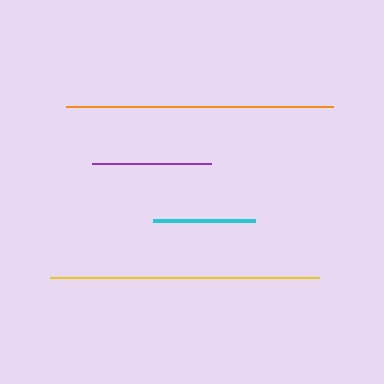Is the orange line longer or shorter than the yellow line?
The yellow line is longer than the orange line.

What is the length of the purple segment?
The purple segment is approximately 119 pixels long.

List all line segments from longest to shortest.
From longest to shortest: yellow, orange, purple, cyan.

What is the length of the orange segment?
The orange segment is approximately 267 pixels long.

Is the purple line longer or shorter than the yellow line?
The yellow line is longer than the purple line.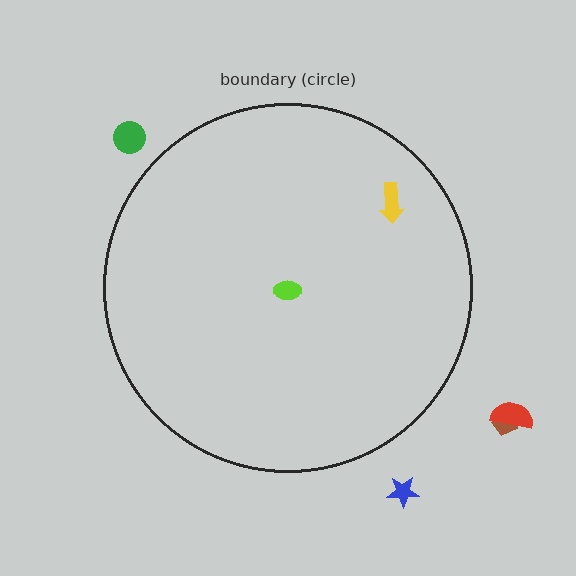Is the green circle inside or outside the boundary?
Outside.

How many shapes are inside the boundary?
2 inside, 4 outside.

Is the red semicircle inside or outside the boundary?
Outside.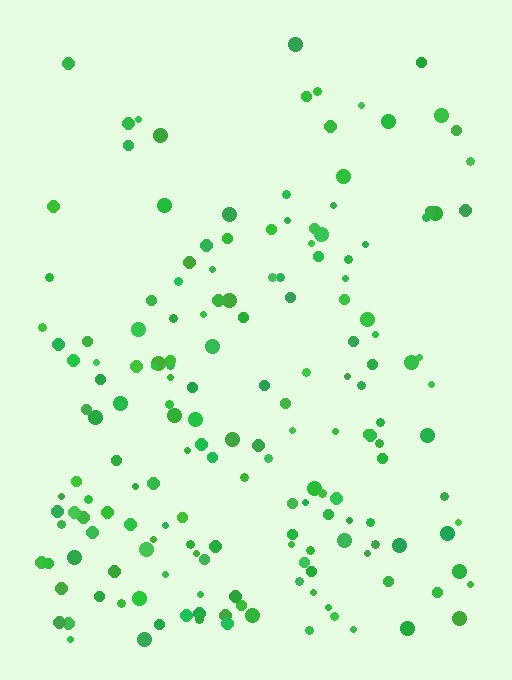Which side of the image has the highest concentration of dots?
The bottom.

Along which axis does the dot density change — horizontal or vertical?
Vertical.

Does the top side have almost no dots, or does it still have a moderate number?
Still a moderate number, just noticeably fewer than the bottom.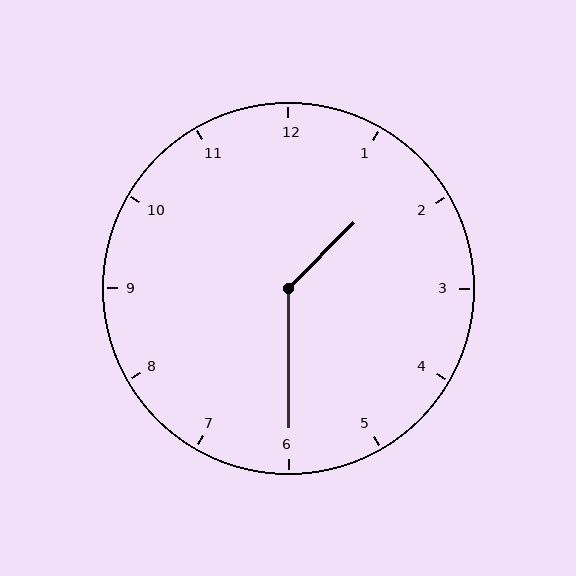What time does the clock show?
1:30.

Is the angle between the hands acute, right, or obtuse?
It is obtuse.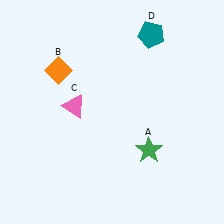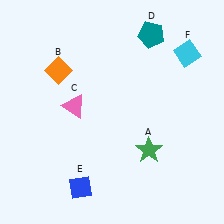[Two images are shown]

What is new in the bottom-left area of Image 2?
A blue diamond (E) was added in the bottom-left area of Image 2.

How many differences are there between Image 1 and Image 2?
There are 2 differences between the two images.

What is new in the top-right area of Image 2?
A cyan diamond (F) was added in the top-right area of Image 2.